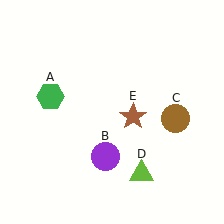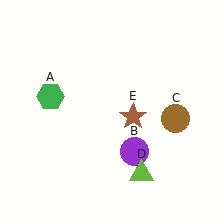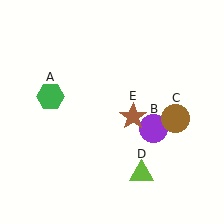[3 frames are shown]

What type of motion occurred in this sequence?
The purple circle (object B) rotated counterclockwise around the center of the scene.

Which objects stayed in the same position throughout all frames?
Green hexagon (object A) and brown circle (object C) and lime triangle (object D) and brown star (object E) remained stationary.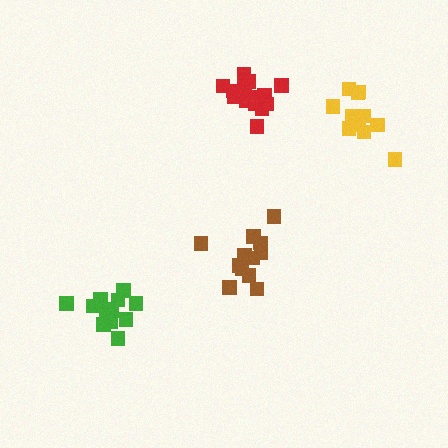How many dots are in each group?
Group 1: 12 dots, Group 2: 12 dots, Group 3: 15 dots, Group 4: 12 dots (51 total).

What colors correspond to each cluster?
The clusters are colored: brown, green, red, yellow.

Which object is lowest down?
The green cluster is bottommost.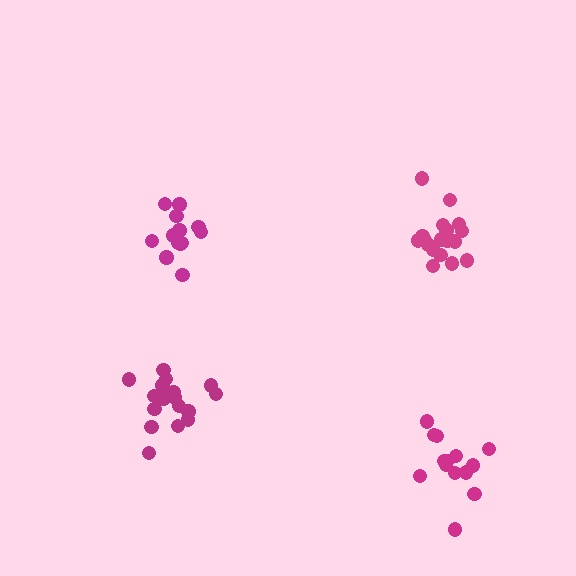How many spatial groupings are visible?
There are 4 spatial groupings.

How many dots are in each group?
Group 1: 13 dots, Group 2: 18 dots, Group 3: 14 dots, Group 4: 19 dots (64 total).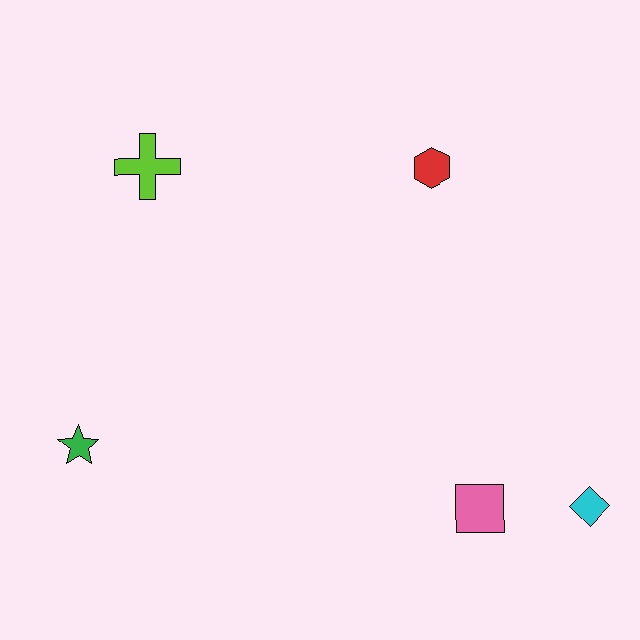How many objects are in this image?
There are 5 objects.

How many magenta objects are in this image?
There are no magenta objects.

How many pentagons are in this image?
There are no pentagons.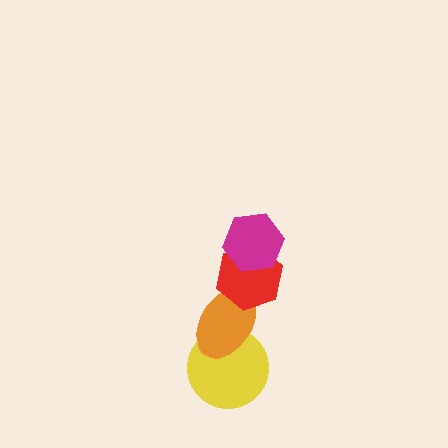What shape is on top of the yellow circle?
The orange ellipse is on top of the yellow circle.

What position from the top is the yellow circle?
The yellow circle is 4th from the top.